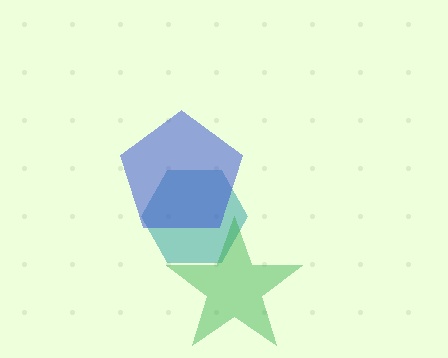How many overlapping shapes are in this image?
There are 3 overlapping shapes in the image.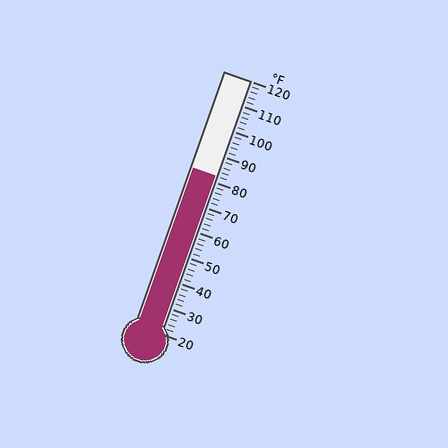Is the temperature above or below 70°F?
The temperature is above 70°F.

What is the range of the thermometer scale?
The thermometer scale ranges from 20°F to 120°F.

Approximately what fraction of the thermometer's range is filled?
The thermometer is filled to approximately 60% of its range.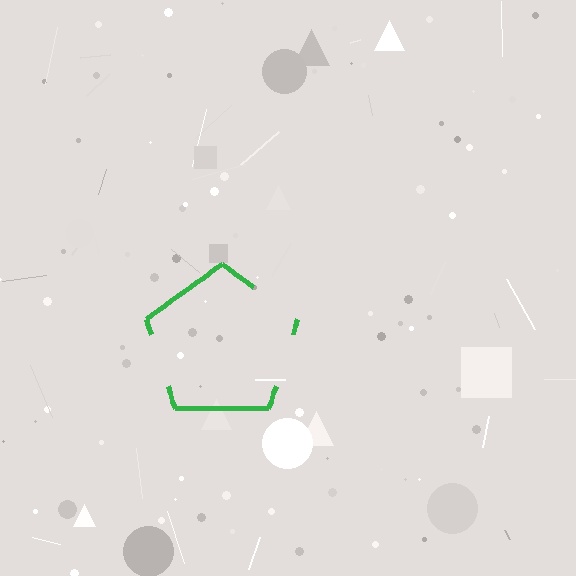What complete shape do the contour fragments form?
The contour fragments form a pentagon.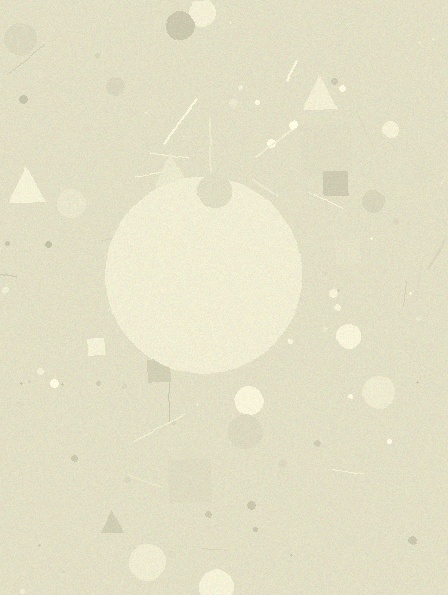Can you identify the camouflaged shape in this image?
The camouflaged shape is a circle.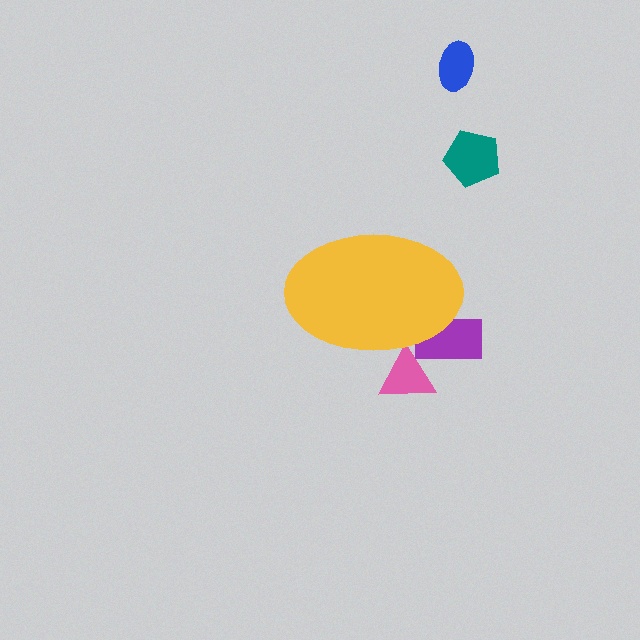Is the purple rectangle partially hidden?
Yes, the purple rectangle is partially hidden behind the yellow ellipse.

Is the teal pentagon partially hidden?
No, the teal pentagon is fully visible.